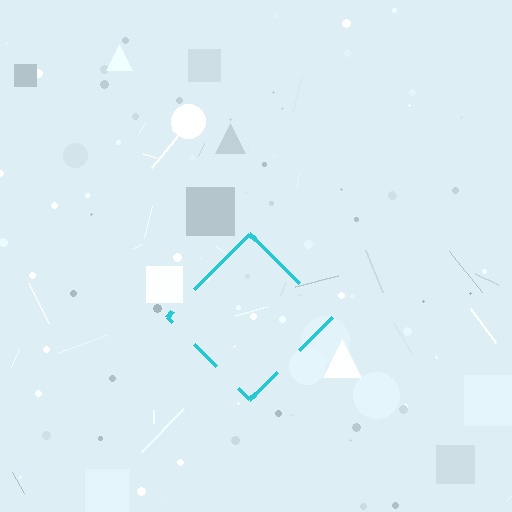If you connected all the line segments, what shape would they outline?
They would outline a diamond.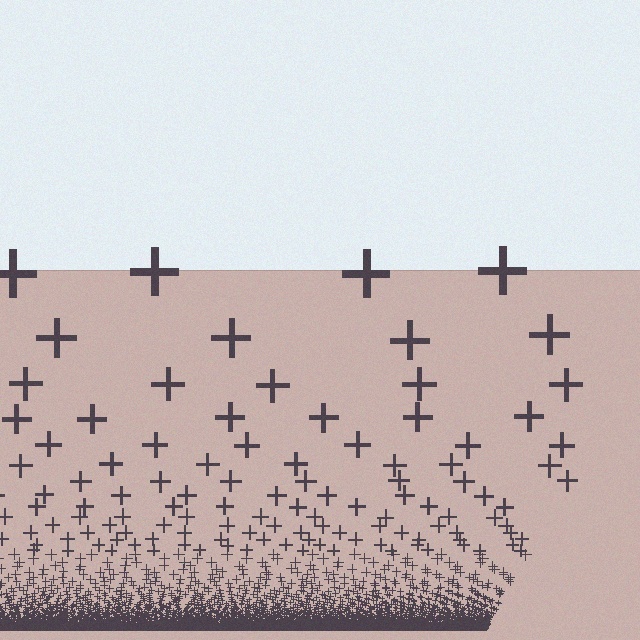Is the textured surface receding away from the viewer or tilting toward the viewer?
The surface appears to tilt toward the viewer. Texture elements get larger and sparser toward the top.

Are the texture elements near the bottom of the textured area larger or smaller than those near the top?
Smaller. The gradient is inverted — elements near the bottom are smaller and denser.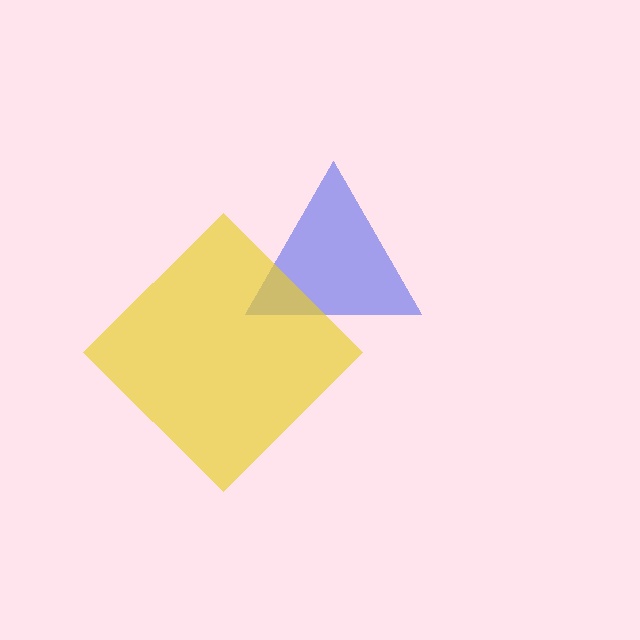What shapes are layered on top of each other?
The layered shapes are: a blue triangle, a yellow diamond.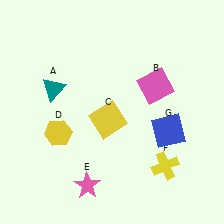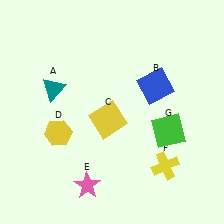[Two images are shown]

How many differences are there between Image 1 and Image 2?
There are 2 differences between the two images.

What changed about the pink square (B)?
In Image 1, B is pink. In Image 2, it changed to blue.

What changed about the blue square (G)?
In Image 1, G is blue. In Image 2, it changed to green.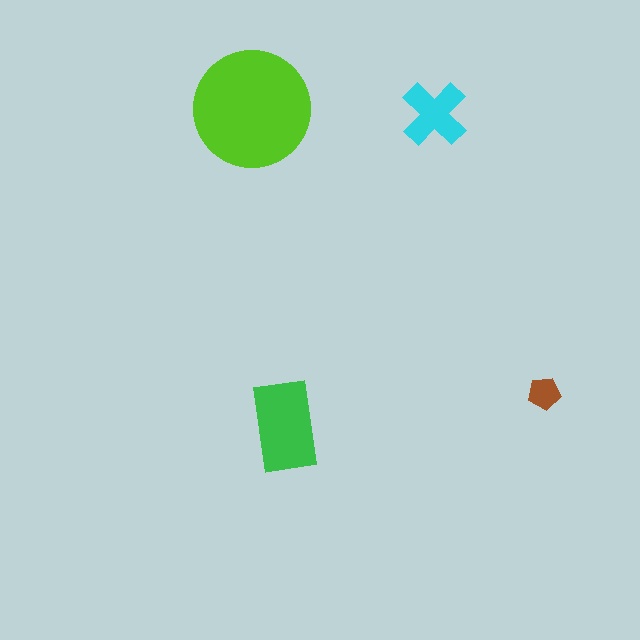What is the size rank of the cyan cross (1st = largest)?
3rd.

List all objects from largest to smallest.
The lime circle, the green rectangle, the cyan cross, the brown pentagon.